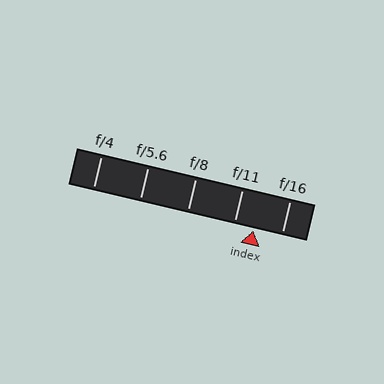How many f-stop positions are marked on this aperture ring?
There are 5 f-stop positions marked.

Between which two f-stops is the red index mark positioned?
The index mark is between f/11 and f/16.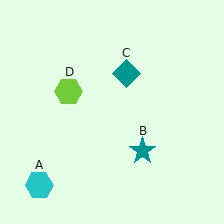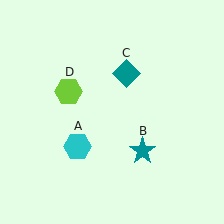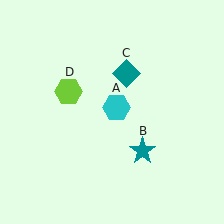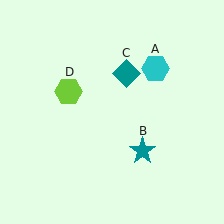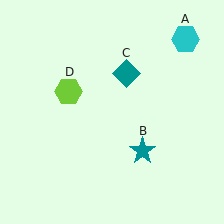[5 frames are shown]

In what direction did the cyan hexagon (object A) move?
The cyan hexagon (object A) moved up and to the right.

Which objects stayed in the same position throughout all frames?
Teal star (object B) and teal diamond (object C) and lime hexagon (object D) remained stationary.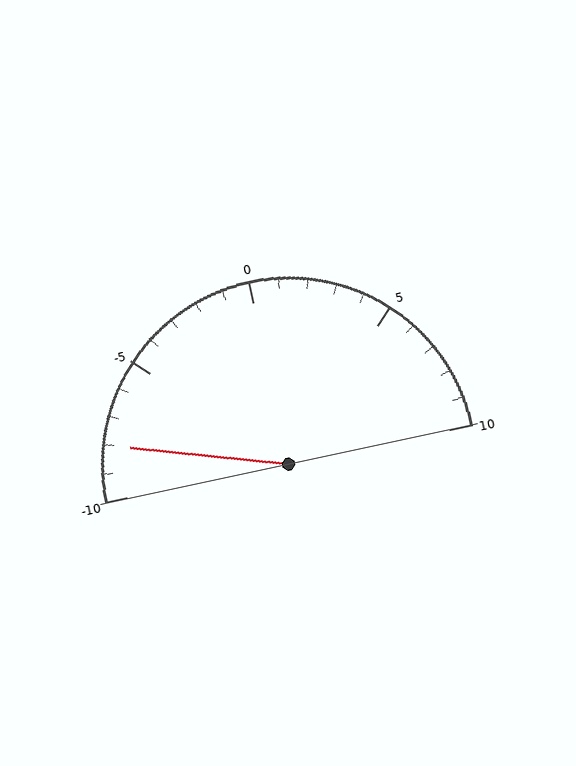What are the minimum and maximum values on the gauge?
The gauge ranges from -10 to 10.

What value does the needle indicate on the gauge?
The needle indicates approximately -8.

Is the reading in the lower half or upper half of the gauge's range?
The reading is in the lower half of the range (-10 to 10).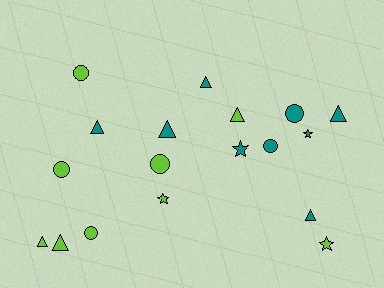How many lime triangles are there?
There are 3 lime triangles.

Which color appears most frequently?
Teal, with 9 objects.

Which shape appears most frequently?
Triangle, with 8 objects.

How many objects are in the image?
There are 18 objects.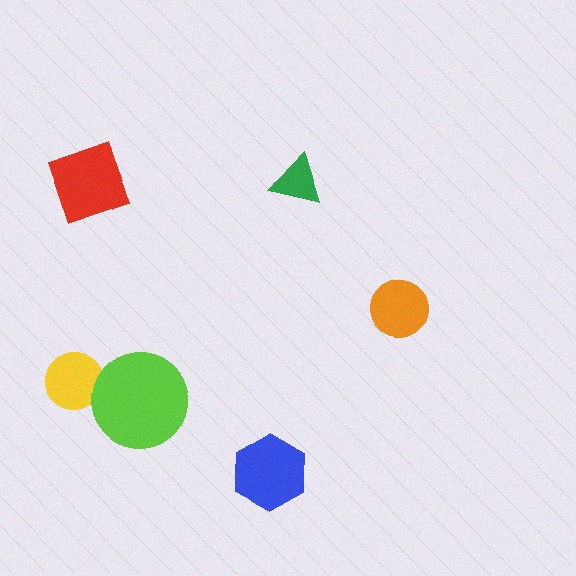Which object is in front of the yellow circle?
The lime circle is in front of the yellow circle.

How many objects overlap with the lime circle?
1 object overlaps with the lime circle.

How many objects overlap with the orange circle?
0 objects overlap with the orange circle.